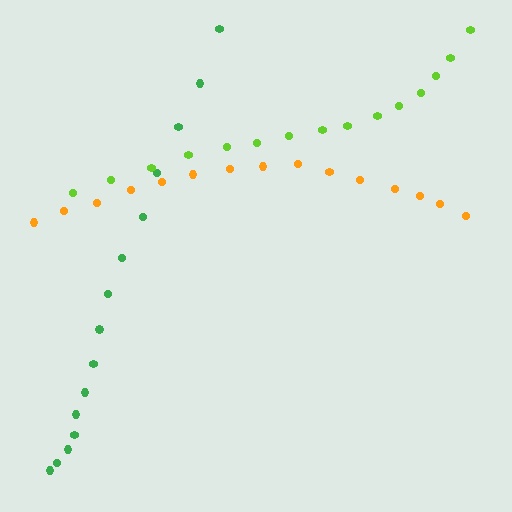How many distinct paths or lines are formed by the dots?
There are 3 distinct paths.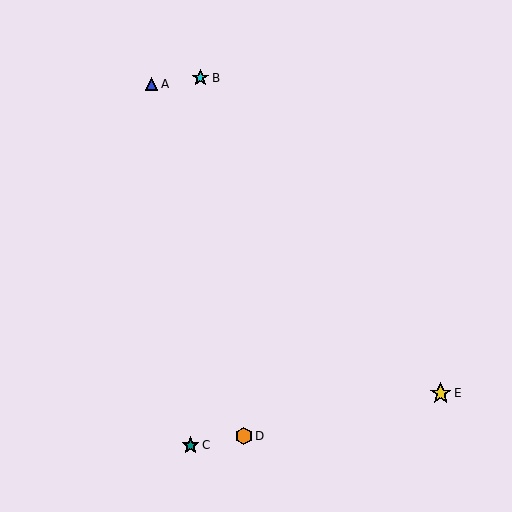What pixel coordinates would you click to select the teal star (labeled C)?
Click at (190, 445) to select the teal star C.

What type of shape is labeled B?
Shape B is a cyan star.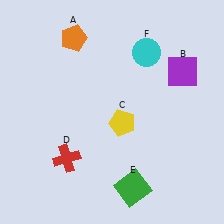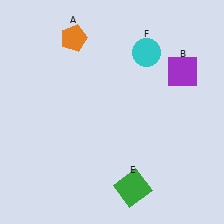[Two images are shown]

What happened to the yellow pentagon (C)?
The yellow pentagon (C) was removed in Image 2. It was in the bottom-right area of Image 1.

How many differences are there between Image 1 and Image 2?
There are 2 differences between the two images.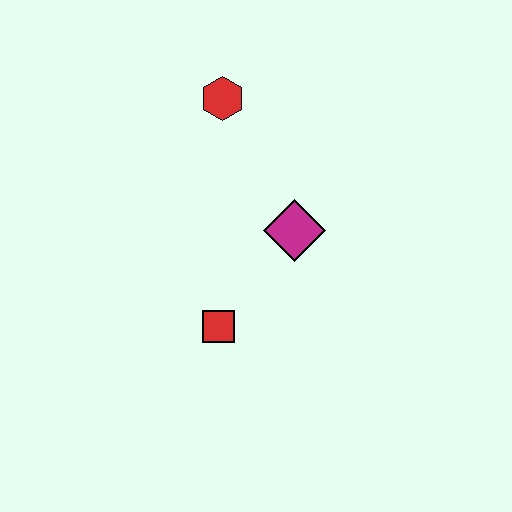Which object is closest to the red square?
The magenta diamond is closest to the red square.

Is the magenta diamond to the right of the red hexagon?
Yes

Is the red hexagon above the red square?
Yes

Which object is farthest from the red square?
The red hexagon is farthest from the red square.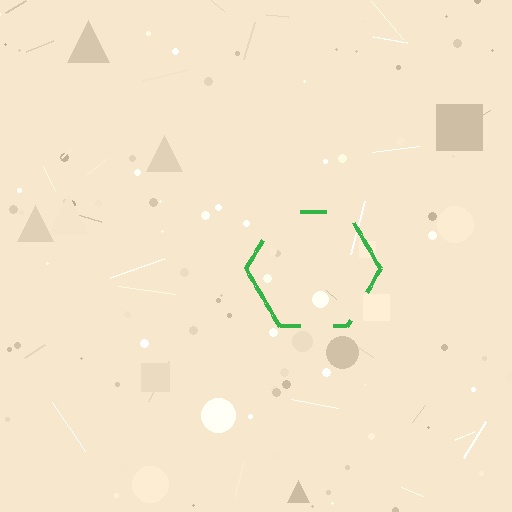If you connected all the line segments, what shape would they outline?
They would outline a hexagon.